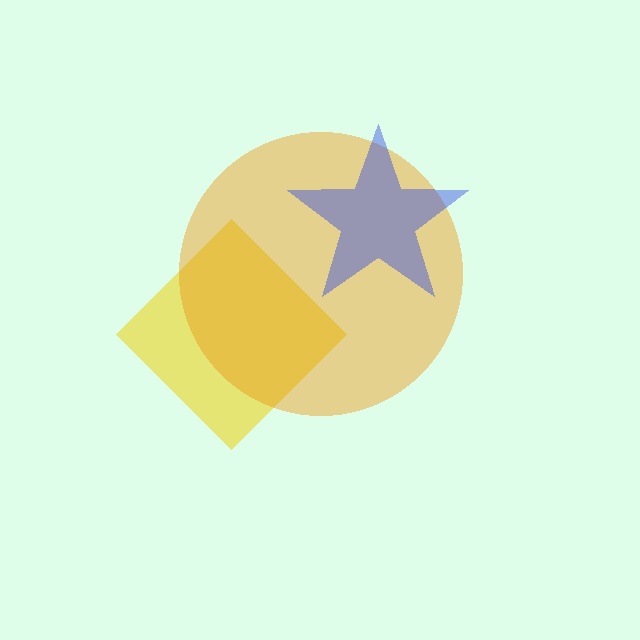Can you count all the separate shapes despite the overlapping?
Yes, there are 3 separate shapes.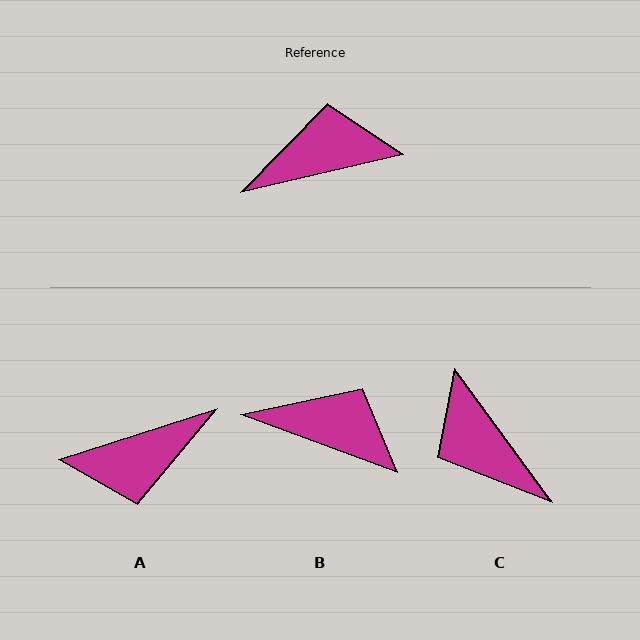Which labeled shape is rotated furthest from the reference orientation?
A, about 175 degrees away.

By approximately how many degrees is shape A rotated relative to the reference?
Approximately 175 degrees clockwise.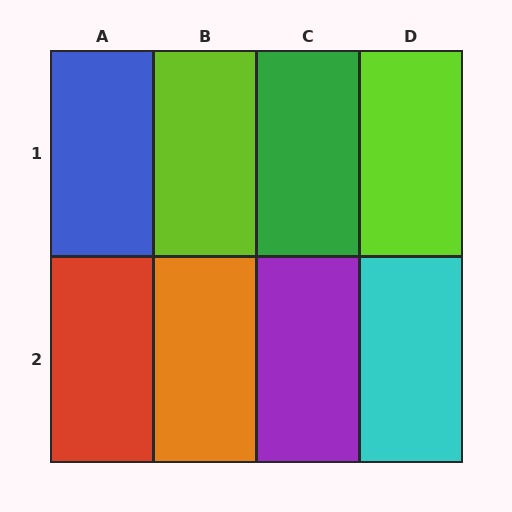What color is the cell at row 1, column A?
Blue.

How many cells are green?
1 cell is green.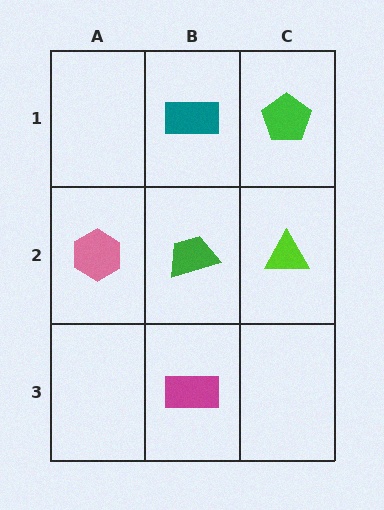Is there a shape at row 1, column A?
No, that cell is empty.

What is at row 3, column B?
A magenta rectangle.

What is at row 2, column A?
A pink hexagon.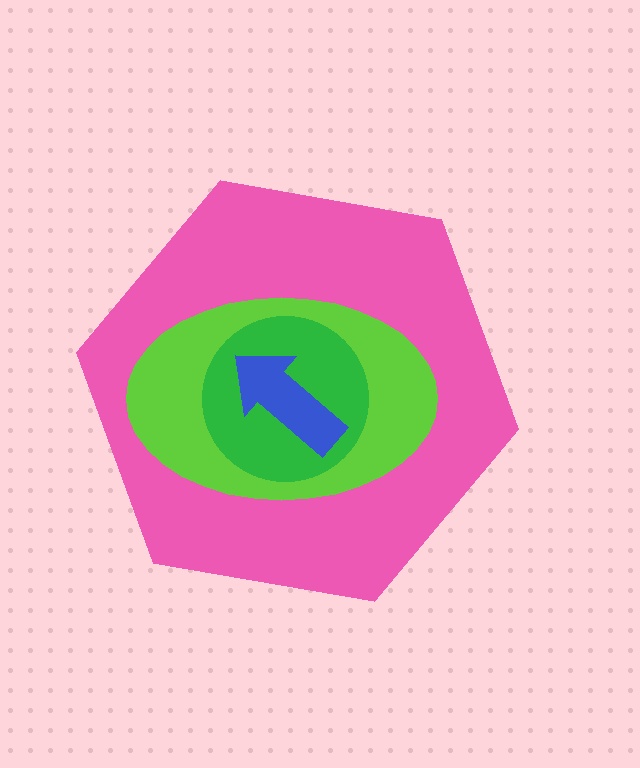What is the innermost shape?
The blue arrow.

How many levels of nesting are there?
4.